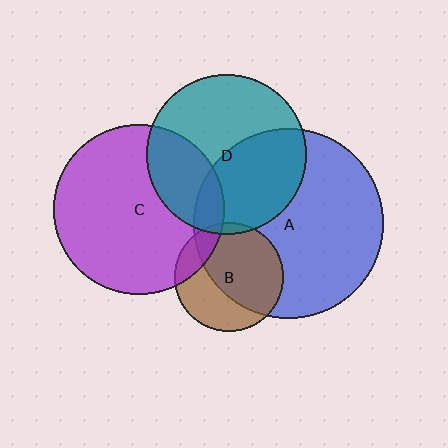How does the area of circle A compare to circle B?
Approximately 3.0 times.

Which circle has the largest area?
Circle A (blue).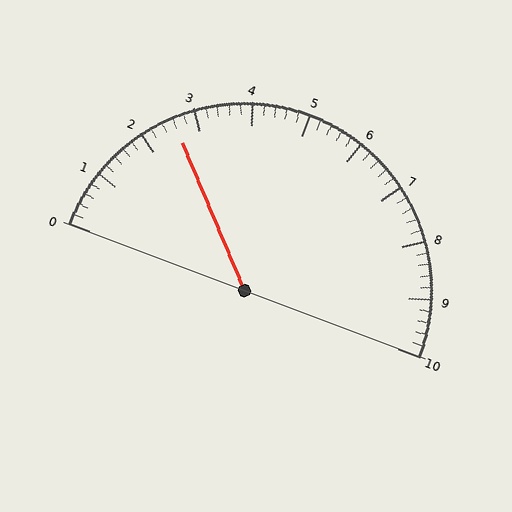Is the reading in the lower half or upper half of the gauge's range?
The reading is in the lower half of the range (0 to 10).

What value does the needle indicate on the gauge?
The needle indicates approximately 2.6.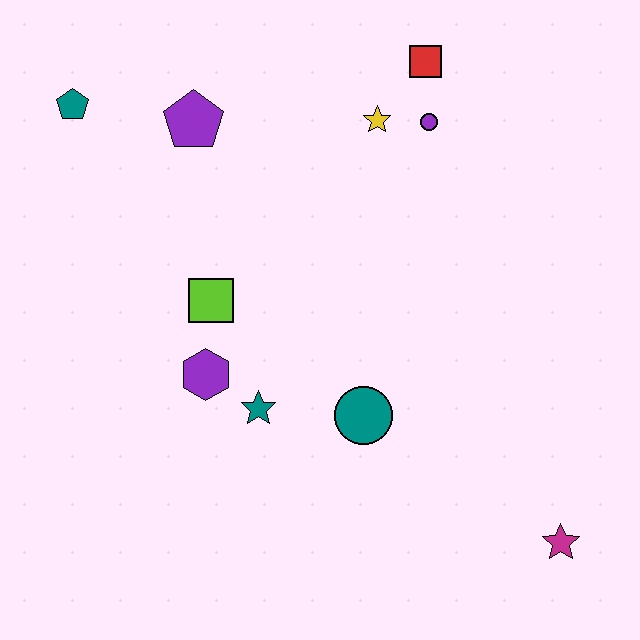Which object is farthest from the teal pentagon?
The magenta star is farthest from the teal pentagon.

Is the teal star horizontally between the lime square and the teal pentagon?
No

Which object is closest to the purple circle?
The yellow star is closest to the purple circle.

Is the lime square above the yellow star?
No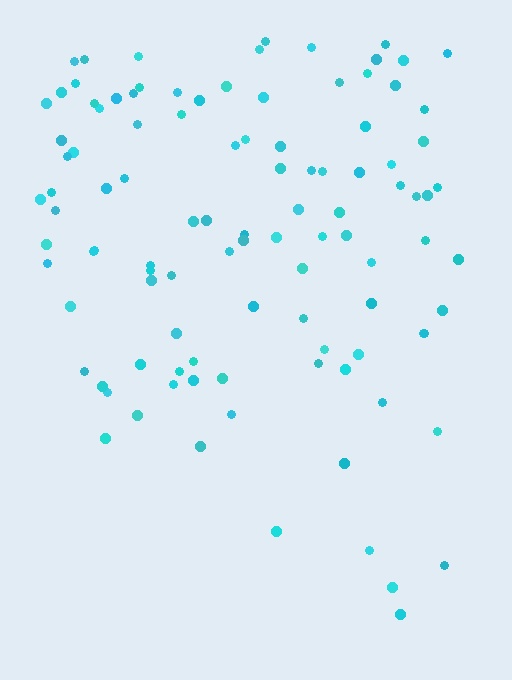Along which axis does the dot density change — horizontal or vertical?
Vertical.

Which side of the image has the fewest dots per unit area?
The bottom.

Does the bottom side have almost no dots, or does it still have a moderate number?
Still a moderate number, just noticeably fewer than the top.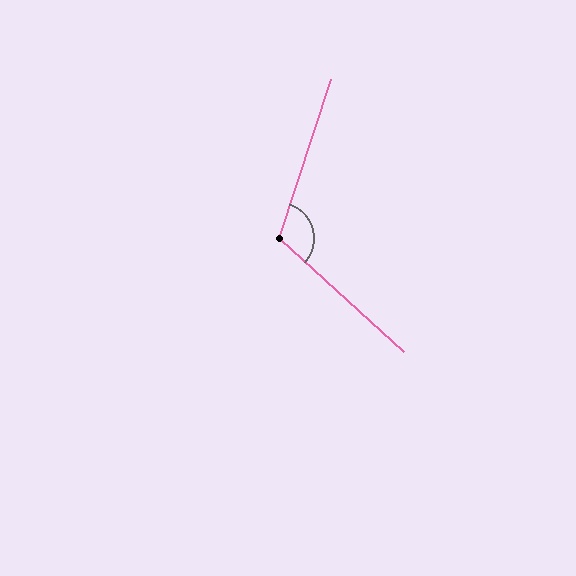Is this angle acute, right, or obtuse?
It is obtuse.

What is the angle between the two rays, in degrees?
Approximately 114 degrees.